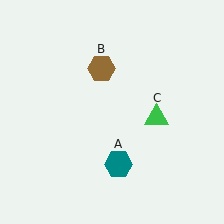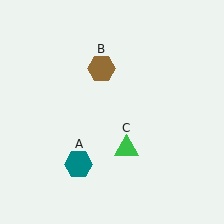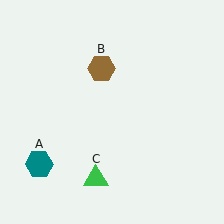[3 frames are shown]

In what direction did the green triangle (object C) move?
The green triangle (object C) moved down and to the left.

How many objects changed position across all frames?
2 objects changed position: teal hexagon (object A), green triangle (object C).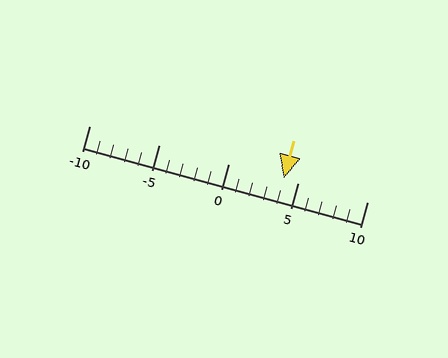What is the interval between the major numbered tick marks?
The major tick marks are spaced 5 units apart.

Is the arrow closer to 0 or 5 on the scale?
The arrow is closer to 5.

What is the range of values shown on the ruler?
The ruler shows values from -10 to 10.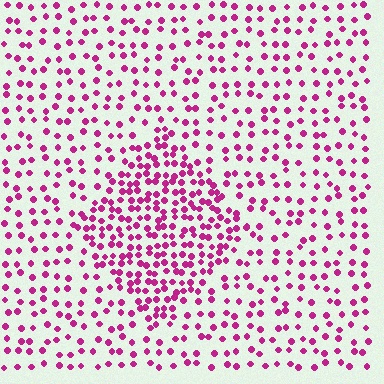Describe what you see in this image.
The image contains small magenta elements arranged at two different densities. A diamond-shaped region is visible where the elements are more densely packed than the surrounding area.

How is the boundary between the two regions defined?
The boundary is defined by a change in element density (approximately 2.1x ratio). All elements are the same color, size, and shape.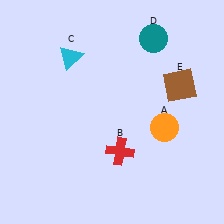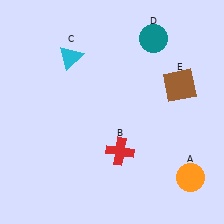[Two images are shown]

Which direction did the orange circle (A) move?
The orange circle (A) moved down.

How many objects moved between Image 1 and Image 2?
1 object moved between the two images.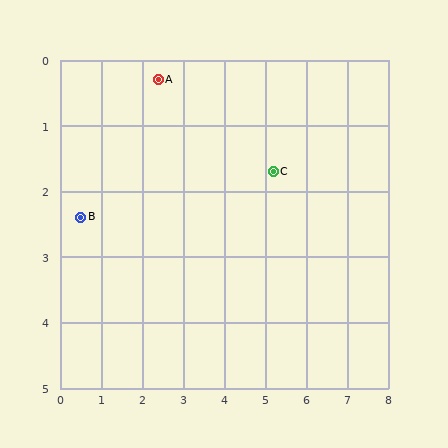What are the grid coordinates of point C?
Point C is at approximately (5.2, 1.7).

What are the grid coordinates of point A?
Point A is at approximately (2.4, 0.3).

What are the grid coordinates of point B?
Point B is at approximately (0.5, 2.4).